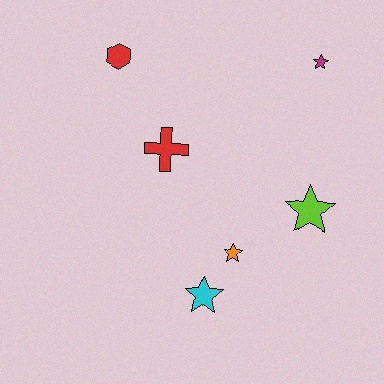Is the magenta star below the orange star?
No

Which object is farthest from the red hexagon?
The cyan star is farthest from the red hexagon.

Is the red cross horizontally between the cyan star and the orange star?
No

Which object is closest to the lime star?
The orange star is closest to the lime star.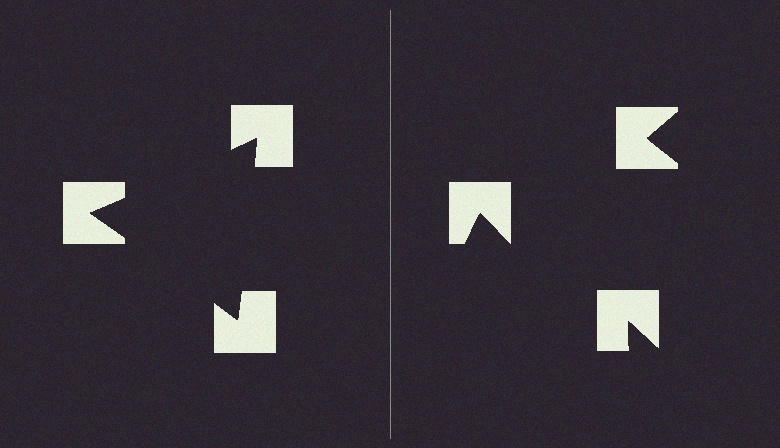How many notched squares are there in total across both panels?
6 — 3 on each side.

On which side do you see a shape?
An illusory triangle appears on the left side. On the right side the wedge cuts are rotated, so no coherent shape forms.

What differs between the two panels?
The notched squares are positioned identically on both sides; only the wedge orientations differ. On the left they align to a triangle; on the right they are misaligned.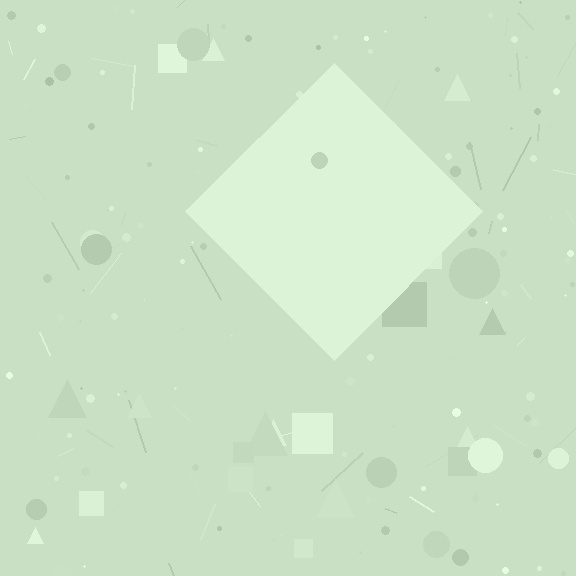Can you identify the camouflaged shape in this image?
The camouflaged shape is a diamond.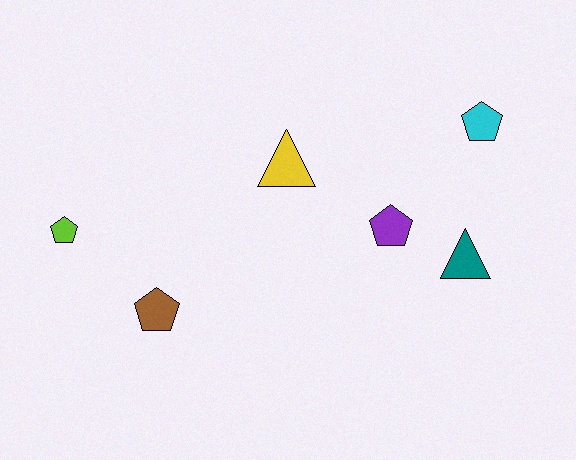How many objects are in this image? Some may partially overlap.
There are 6 objects.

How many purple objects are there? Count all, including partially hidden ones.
There is 1 purple object.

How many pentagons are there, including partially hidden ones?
There are 4 pentagons.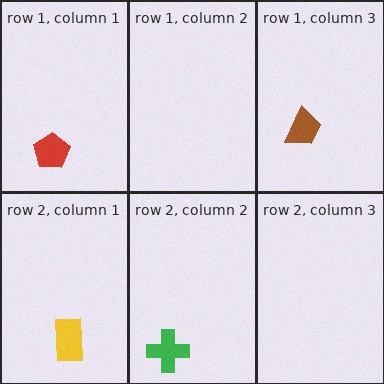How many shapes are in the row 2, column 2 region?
1.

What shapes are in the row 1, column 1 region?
The red pentagon.